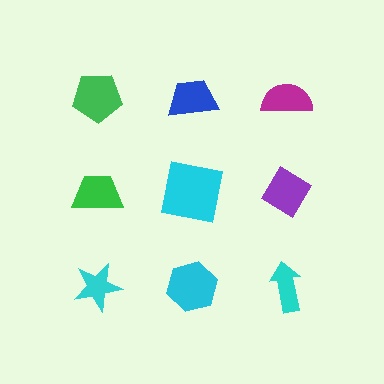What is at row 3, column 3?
A cyan arrow.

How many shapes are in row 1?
3 shapes.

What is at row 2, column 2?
A cyan square.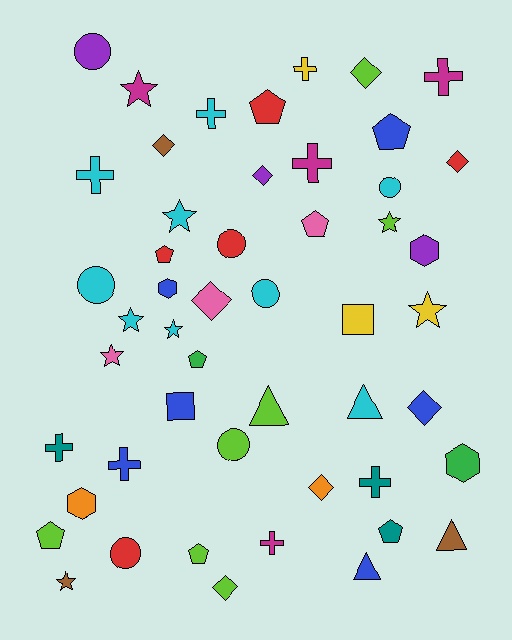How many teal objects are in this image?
There are 3 teal objects.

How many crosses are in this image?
There are 9 crosses.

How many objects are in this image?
There are 50 objects.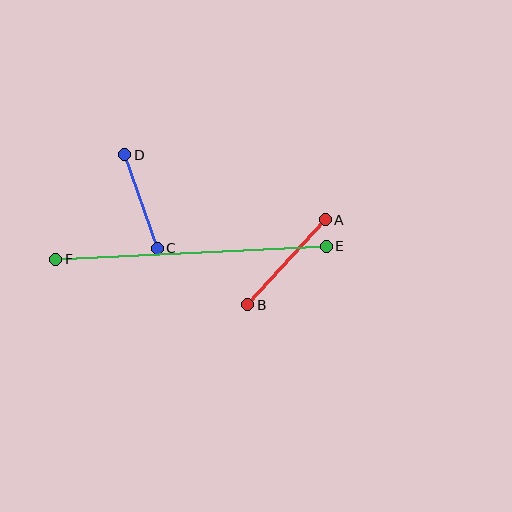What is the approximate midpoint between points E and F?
The midpoint is at approximately (191, 253) pixels.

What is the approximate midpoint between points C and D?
The midpoint is at approximately (141, 202) pixels.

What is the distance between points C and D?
The distance is approximately 99 pixels.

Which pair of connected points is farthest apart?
Points E and F are farthest apart.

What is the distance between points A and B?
The distance is approximately 115 pixels.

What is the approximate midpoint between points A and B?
The midpoint is at approximately (286, 262) pixels.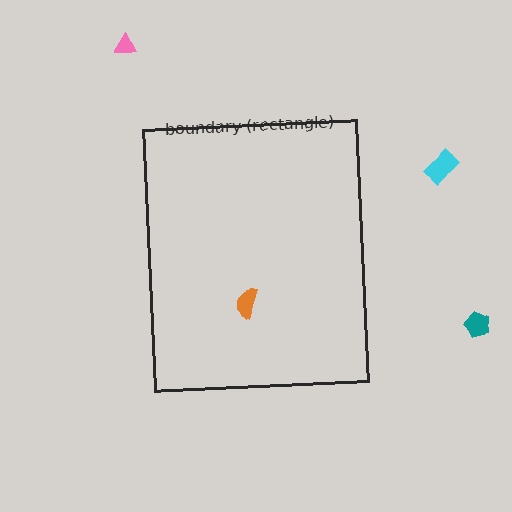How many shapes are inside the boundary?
1 inside, 3 outside.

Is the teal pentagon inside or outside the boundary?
Outside.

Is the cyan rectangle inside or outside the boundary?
Outside.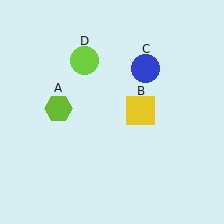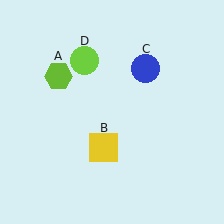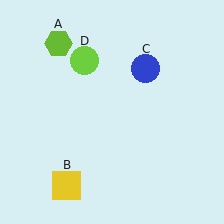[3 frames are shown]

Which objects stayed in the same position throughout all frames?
Blue circle (object C) and lime circle (object D) remained stationary.